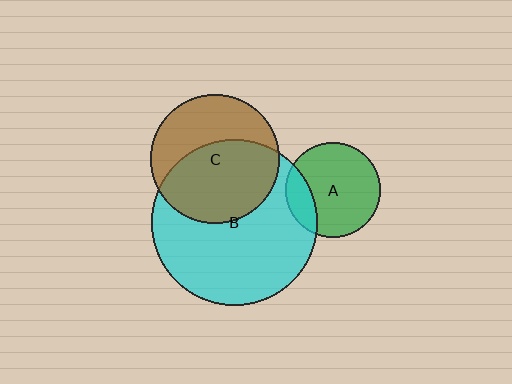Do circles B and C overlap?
Yes.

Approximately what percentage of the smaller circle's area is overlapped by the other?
Approximately 55%.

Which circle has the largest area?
Circle B (cyan).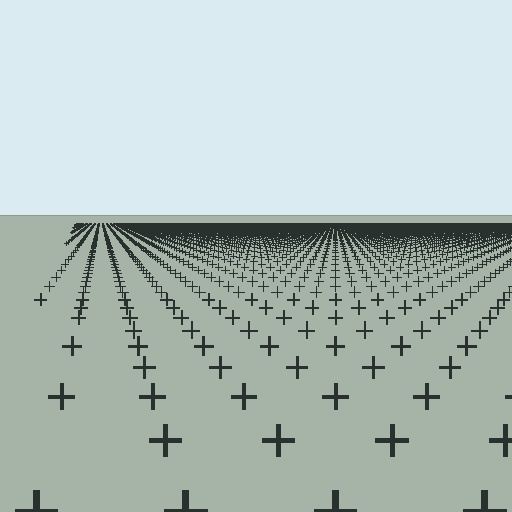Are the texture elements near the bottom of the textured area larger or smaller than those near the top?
Larger. Near the bottom, elements are closer to the viewer and appear at a bigger on-screen size.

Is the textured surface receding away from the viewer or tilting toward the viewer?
The surface is receding away from the viewer. Texture elements get smaller and denser toward the top.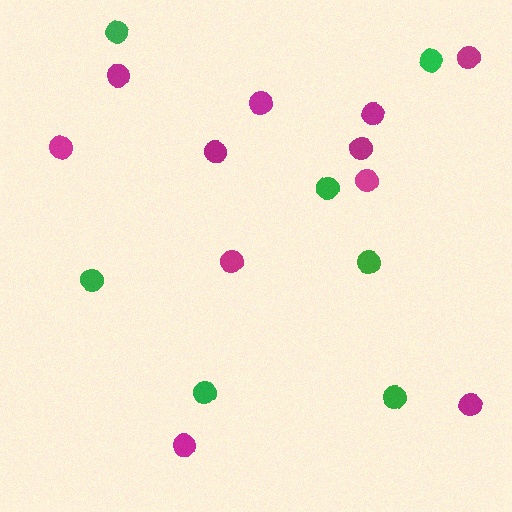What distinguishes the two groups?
There are 2 groups: one group of magenta circles (11) and one group of green circles (7).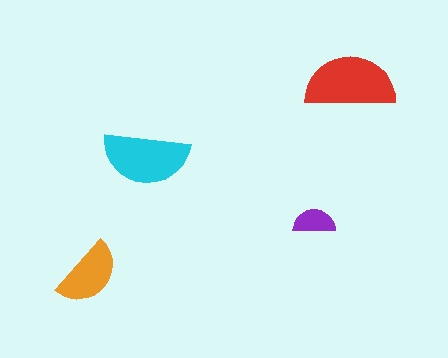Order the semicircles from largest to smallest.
the red one, the cyan one, the orange one, the purple one.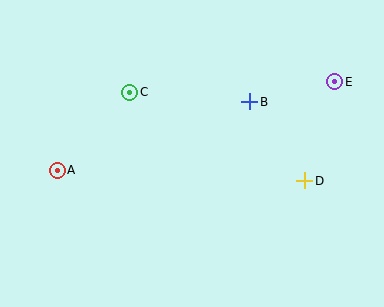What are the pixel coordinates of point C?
Point C is at (130, 92).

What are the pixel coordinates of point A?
Point A is at (57, 170).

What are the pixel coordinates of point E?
Point E is at (335, 82).